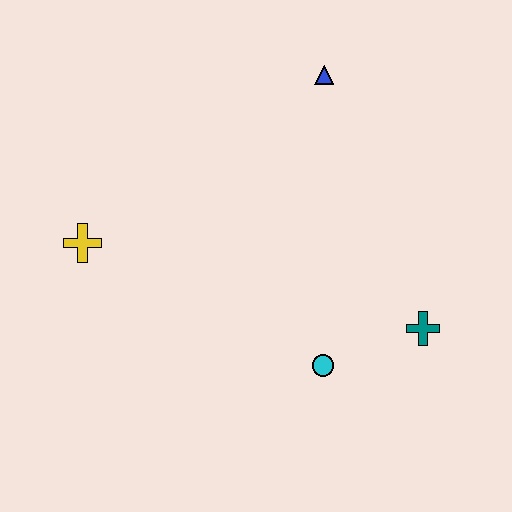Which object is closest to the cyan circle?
The teal cross is closest to the cyan circle.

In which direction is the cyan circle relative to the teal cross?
The cyan circle is to the left of the teal cross.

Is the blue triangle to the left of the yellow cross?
No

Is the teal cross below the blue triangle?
Yes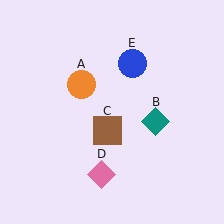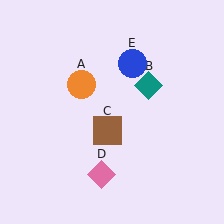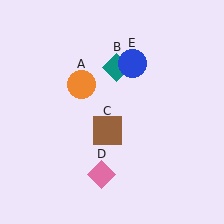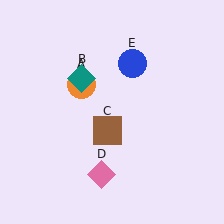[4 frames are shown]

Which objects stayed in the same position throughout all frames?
Orange circle (object A) and brown square (object C) and pink diamond (object D) and blue circle (object E) remained stationary.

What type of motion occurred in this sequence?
The teal diamond (object B) rotated counterclockwise around the center of the scene.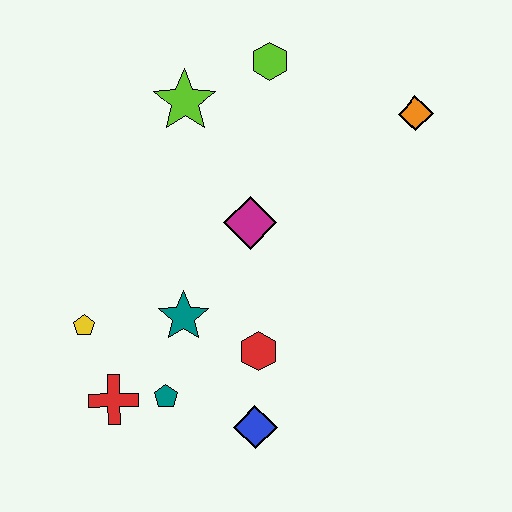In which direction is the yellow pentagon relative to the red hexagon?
The yellow pentagon is to the left of the red hexagon.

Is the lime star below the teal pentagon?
No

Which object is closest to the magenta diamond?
The teal star is closest to the magenta diamond.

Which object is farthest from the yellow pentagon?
The orange diamond is farthest from the yellow pentagon.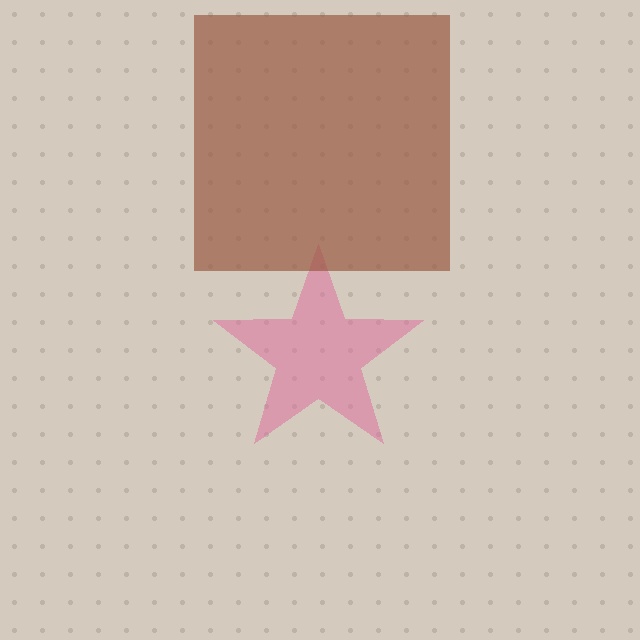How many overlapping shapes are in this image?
There are 2 overlapping shapes in the image.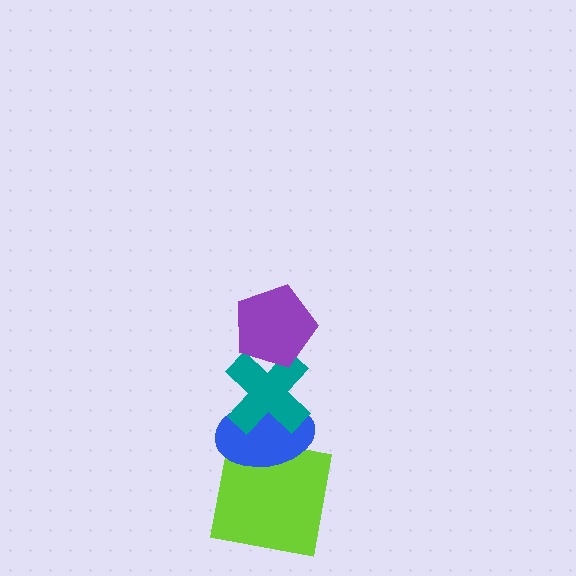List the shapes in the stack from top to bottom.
From top to bottom: the purple pentagon, the teal cross, the blue ellipse, the lime square.